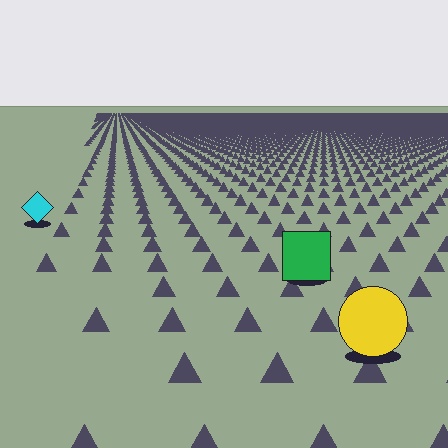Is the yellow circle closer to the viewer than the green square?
Yes. The yellow circle is closer — you can tell from the texture gradient: the ground texture is coarser near it.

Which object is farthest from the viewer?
The cyan diamond is farthest from the viewer. It appears smaller and the ground texture around it is denser.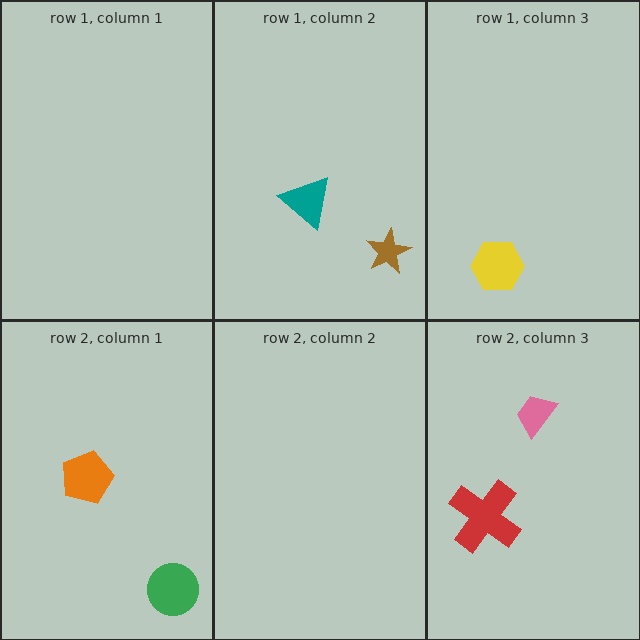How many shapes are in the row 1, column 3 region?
1.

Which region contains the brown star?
The row 1, column 2 region.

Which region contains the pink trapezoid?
The row 2, column 3 region.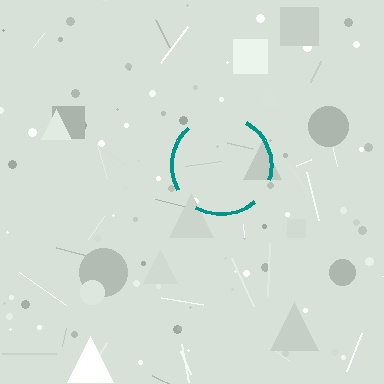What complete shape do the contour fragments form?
The contour fragments form a circle.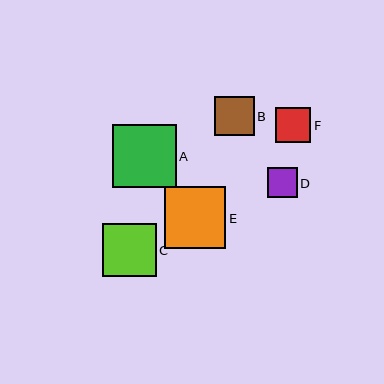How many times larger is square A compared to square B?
Square A is approximately 1.6 times the size of square B.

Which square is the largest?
Square A is the largest with a size of approximately 64 pixels.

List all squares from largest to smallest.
From largest to smallest: A, E, C, B, F, D.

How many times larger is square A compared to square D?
Square A is approximately 2.2 times the size of square D.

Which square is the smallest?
Square D is the smallest with a size of approximately 30 pixels.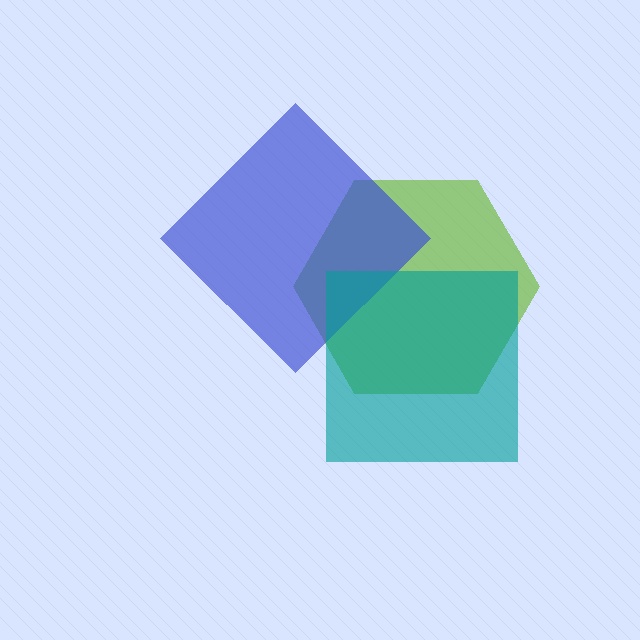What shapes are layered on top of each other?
The layered shapes are: a lime hexagon, a blue diamond, a teal square.